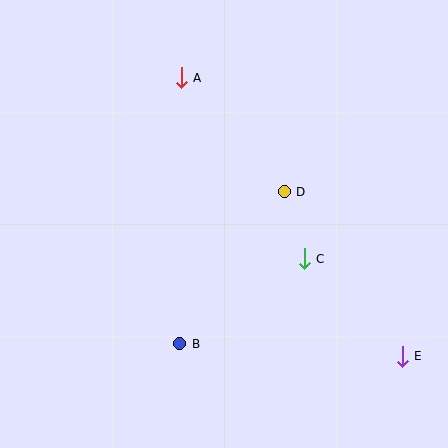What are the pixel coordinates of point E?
Point E is at (402, 356).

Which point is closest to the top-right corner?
Point D is closest to the top-right corner.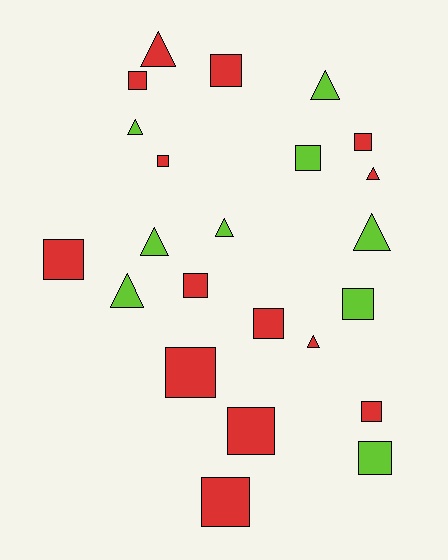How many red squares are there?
There are 11 red squares.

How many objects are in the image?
There are 23 objects.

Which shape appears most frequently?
Square, with 14 objects.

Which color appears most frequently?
Red, with 14 objects.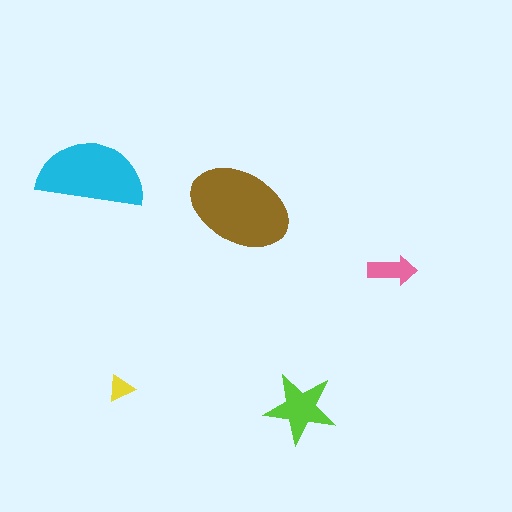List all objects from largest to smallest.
The brown ellipse, the cyan semicircle, the lime star, the pink arrow, the yellow triangle.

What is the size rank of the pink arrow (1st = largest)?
4th.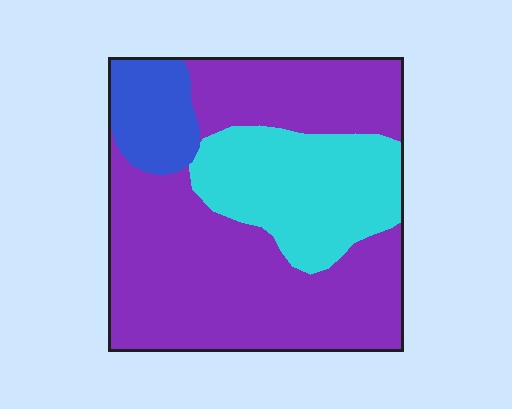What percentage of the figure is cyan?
Cyan covers about 25% of the figure.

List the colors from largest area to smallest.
From largest to smallest: purple, cyan, blue.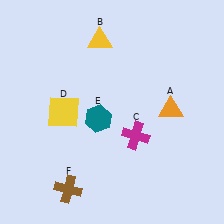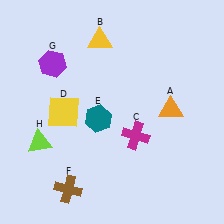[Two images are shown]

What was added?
A purple hexagon (G), a lime triangle (H) were added in Image 2.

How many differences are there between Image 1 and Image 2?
There are 2 differences between the two images.